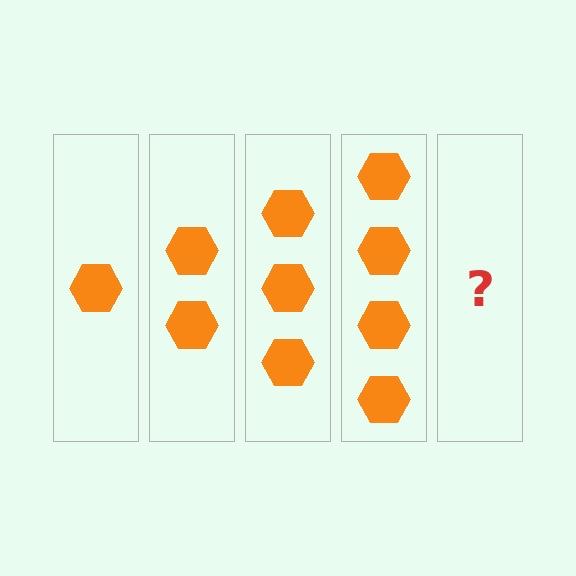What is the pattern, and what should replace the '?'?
The pattern is that each step adds one more hexagon. The '?' should be 5 hexagons.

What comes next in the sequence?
The next element should be 5 hexagons.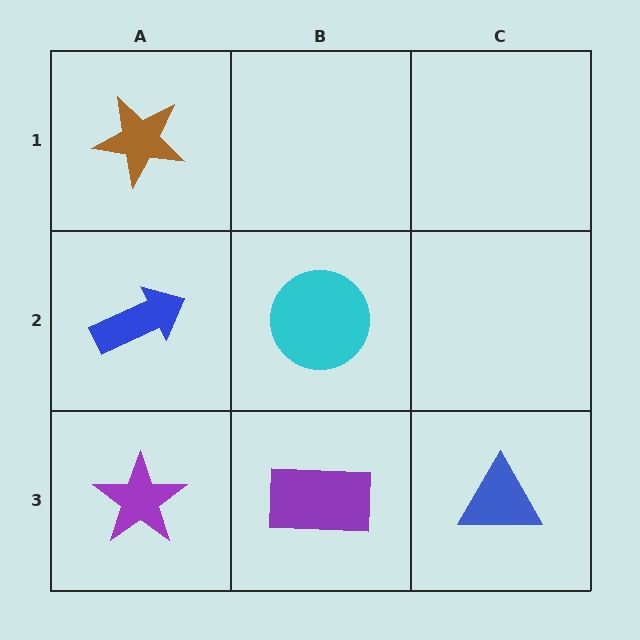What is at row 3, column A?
A purple star.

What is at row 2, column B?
A cyan circle.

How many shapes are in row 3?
3 shapes.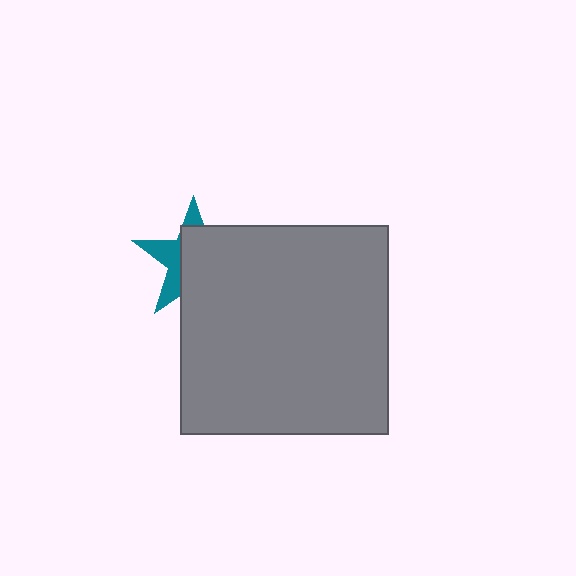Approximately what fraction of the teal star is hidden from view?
Roughly 64% of the teal star is hidden behind the gray square.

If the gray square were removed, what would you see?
You would see the complete teal star.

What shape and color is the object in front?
The object in front is a gray square.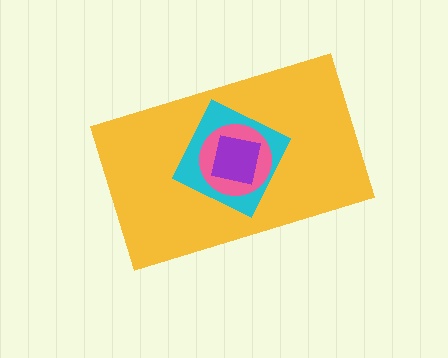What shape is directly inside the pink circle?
The purple square.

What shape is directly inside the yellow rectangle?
The cyan diamond.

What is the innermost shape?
The purple square.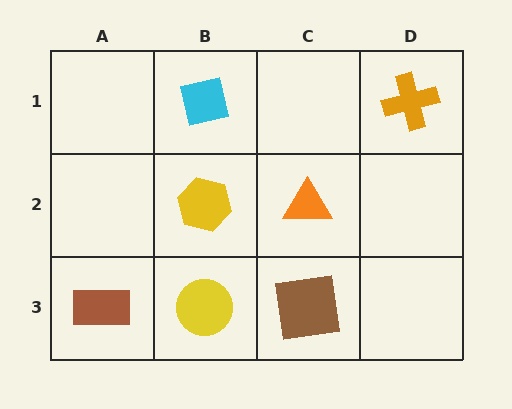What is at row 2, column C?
An orange triangle.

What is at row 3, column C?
A brown square.